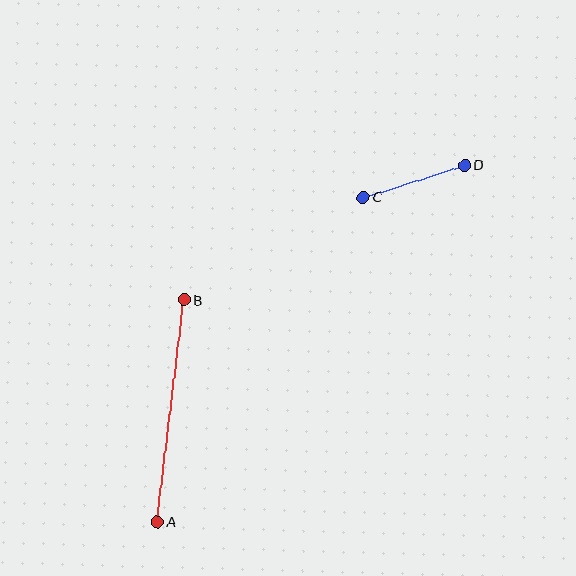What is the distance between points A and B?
The distance is approximately 223 pixels.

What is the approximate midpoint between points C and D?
The midpoint is at approximately (414, 181) pixels.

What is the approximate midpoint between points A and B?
The midpoint is at approximately (171, 411) pixels.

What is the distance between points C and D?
The distance is approximately 107 pixels.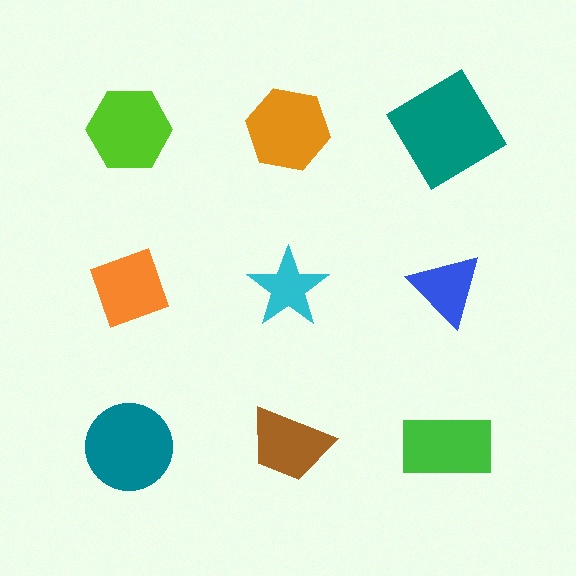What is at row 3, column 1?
A teal circle.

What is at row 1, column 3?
A teal diamond.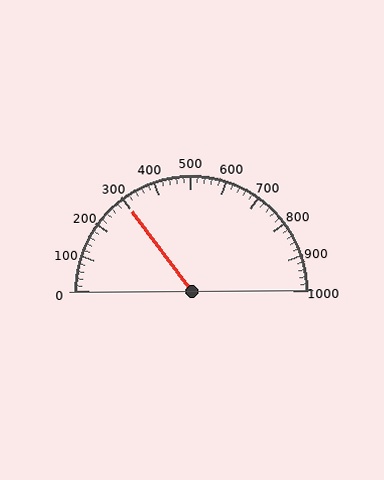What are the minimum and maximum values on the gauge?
The gauge ranges from 0 to 1000.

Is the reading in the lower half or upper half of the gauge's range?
The reading is in the lower half of the range (0 to 1000).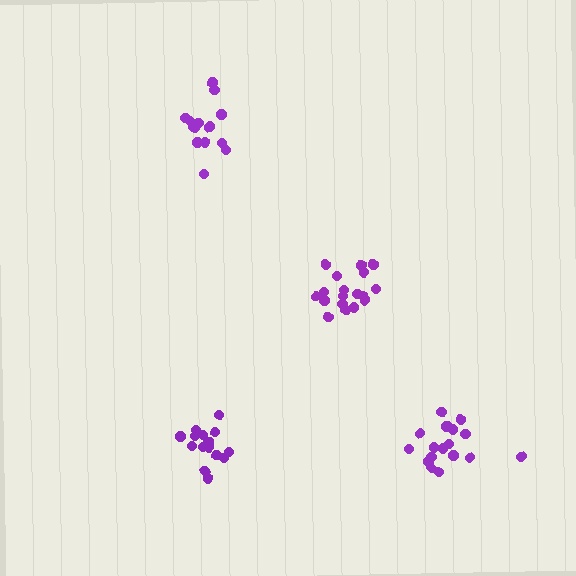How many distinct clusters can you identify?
There are 4 distinct clusters.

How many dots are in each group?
Group 1: 14 dots, Group 2: 15 dots, Group 3: 18 dots, Group 4: 18 dots (65 total).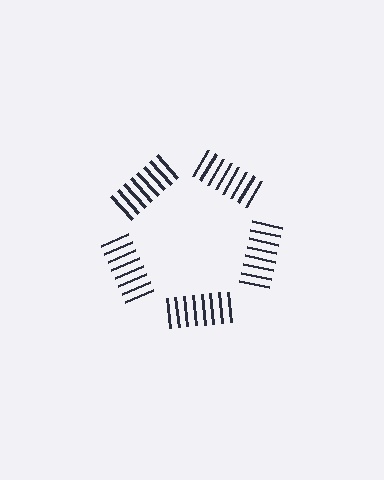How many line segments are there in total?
40 — 8 along each of the 5 edges.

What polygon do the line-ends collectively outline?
An illusory pentagon — the line segments terminate on its edges but no continuous stroke is drawn.